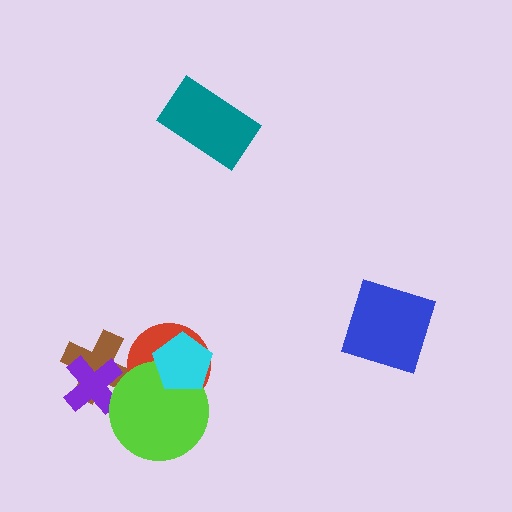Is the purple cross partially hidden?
Yes, it is partially covered by another shape.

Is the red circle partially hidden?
Yes, it is partially covered by another shape.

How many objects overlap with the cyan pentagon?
2 objects overlap with the cyan pentagon.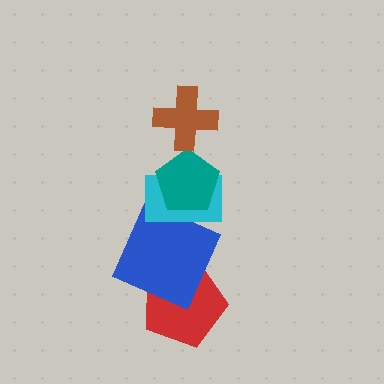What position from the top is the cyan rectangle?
The cyan rectangle is 3rd from the top.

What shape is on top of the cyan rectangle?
The teal pentagon is on top of the cyan rectangle.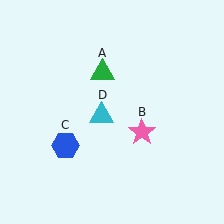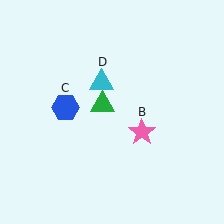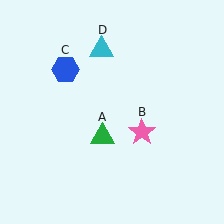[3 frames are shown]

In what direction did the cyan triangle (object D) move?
The cyan triangle (object D) moved up.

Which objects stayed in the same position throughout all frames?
Pink star (object B) remained stationary.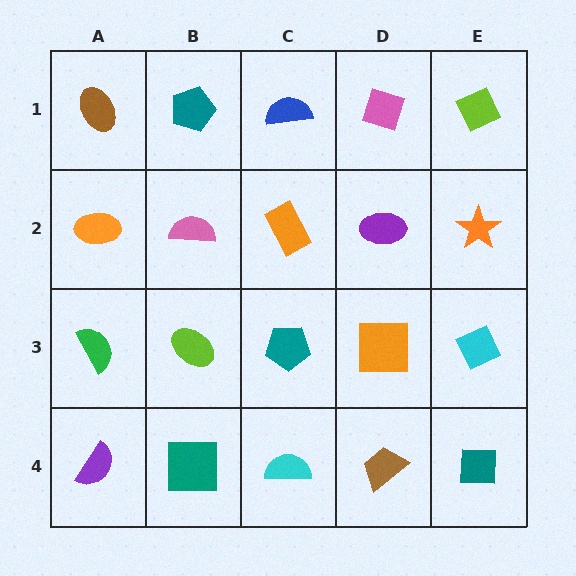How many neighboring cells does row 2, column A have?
3.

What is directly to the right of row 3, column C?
An orange square.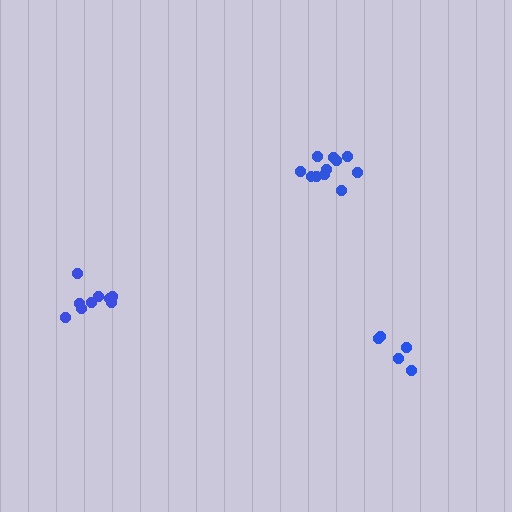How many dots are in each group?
Group 1: 11 dots, Group 2: 10 dots, Group 3: 5 dots (26 total).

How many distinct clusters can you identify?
There are 3 distinct clusters.